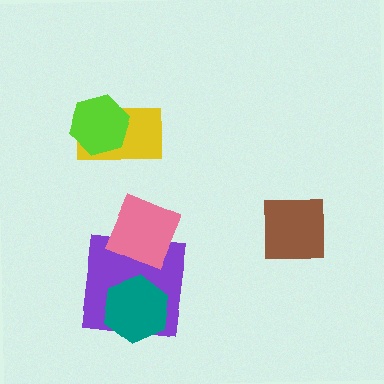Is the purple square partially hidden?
Yes, it is partially covered by another shape.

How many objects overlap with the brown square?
0 objects overlap with the brown square.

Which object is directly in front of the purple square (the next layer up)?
The teal hexagon is directly in front of the purple square.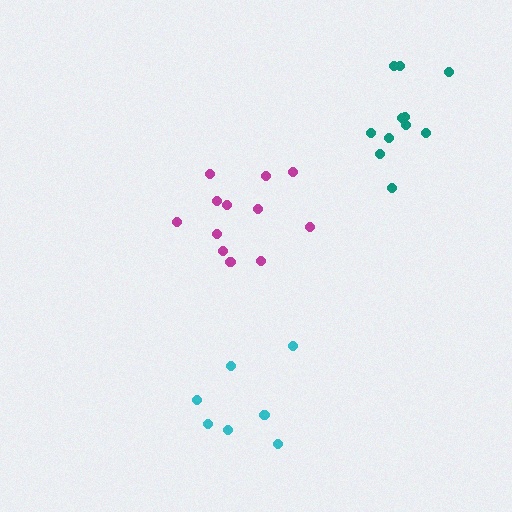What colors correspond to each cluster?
The clusters are colored: magenta, cyan, teal.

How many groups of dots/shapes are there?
There are 3 groups.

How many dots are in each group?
Group 1: 12 dots, Group 2: 7 dots, Group 3: 11 dots (30 total).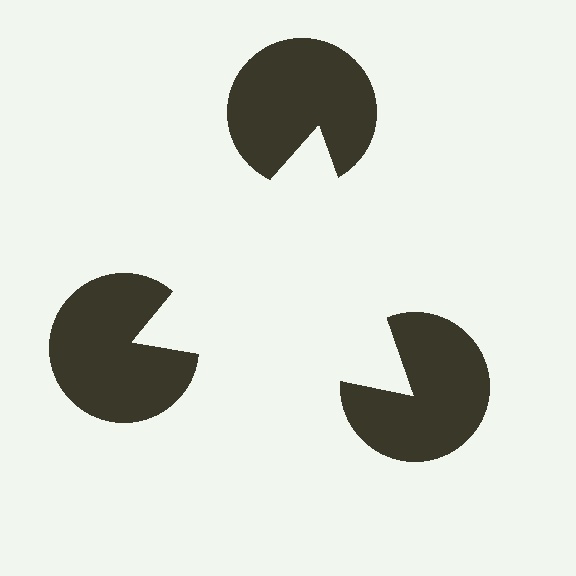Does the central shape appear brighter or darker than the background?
It typically appears slightly brighter than the background, even though no actual brightness change is drawn.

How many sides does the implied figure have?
3 sides.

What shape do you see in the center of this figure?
An illusory triangle — its edges are inferred from the aligned wedge cuts in the pac-man discs, not physically drawn.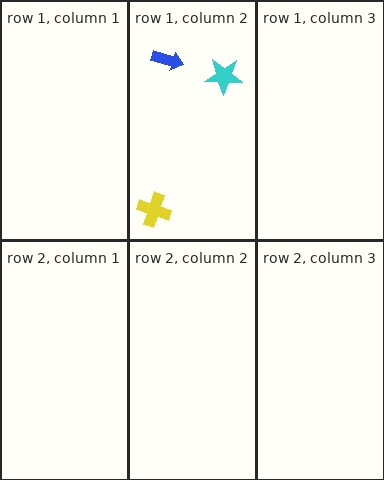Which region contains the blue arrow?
The row 1, column 2 region.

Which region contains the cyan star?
The row 1, column 2 region.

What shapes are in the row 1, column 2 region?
The yellow cross, the blue arrow, the cyan star.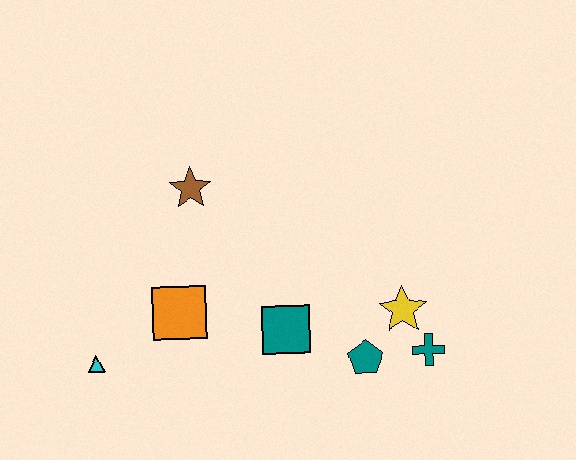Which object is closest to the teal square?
The teal pentagon is closest to the teal square.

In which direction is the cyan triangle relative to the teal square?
The cyan triangle is to the left of the teal square.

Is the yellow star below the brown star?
Yes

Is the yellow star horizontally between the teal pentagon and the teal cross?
Yes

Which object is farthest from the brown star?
The teal cross is farthest from the brown star.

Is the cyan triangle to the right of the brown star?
No